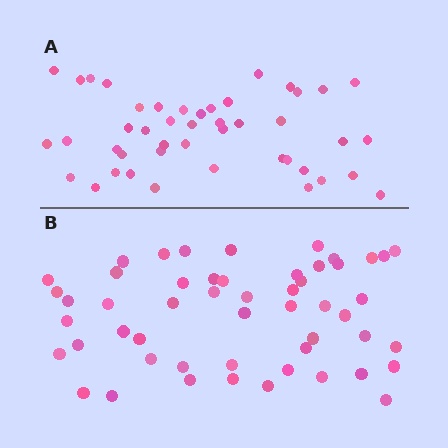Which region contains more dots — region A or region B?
Region B (the bottom region) has more dots.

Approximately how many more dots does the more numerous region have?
Region B has roughly 8 or so more dots than region A.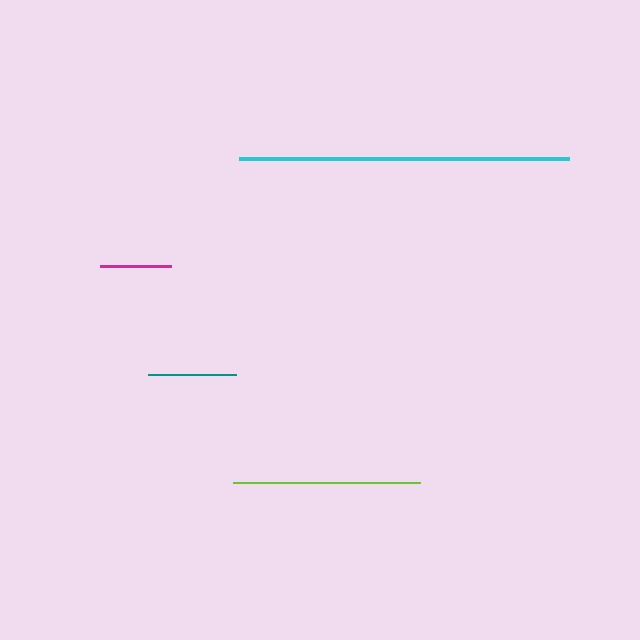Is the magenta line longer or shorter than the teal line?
The teal line is longer than the magenta line.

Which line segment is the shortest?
The magenta line is the shortest at approximately 71 pixels.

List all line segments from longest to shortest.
From longest to shortest: cyan, lime, teal, magenta.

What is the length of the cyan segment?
The cyan segment is approximately 330 pixels long.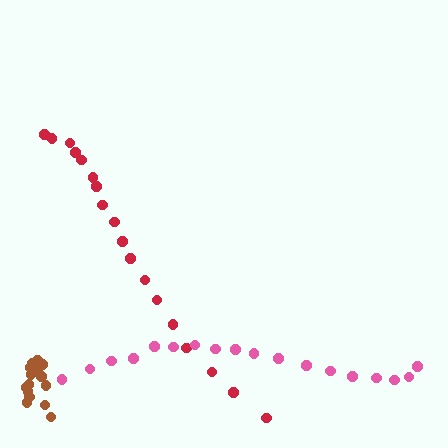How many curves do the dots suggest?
There are 3 distinct paths.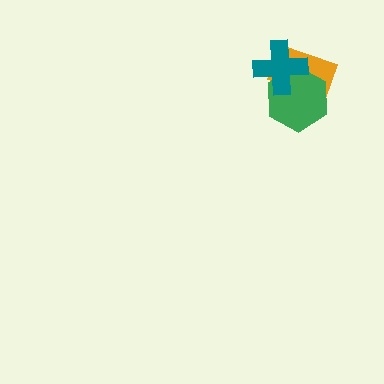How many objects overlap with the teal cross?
2 objects overlap with the teal cross.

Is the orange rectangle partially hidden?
Yes, it is partially covered by another shape.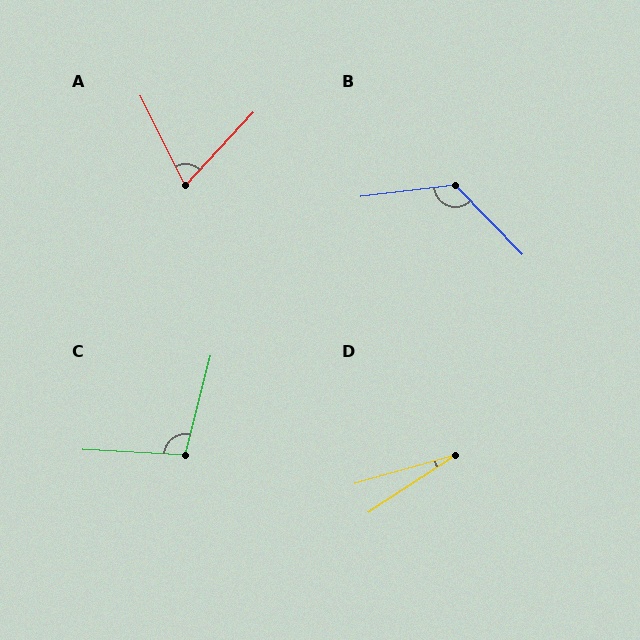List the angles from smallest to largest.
D (17°), A (69°), C (102°), B (127°).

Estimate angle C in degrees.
Approximately 102 degrees.